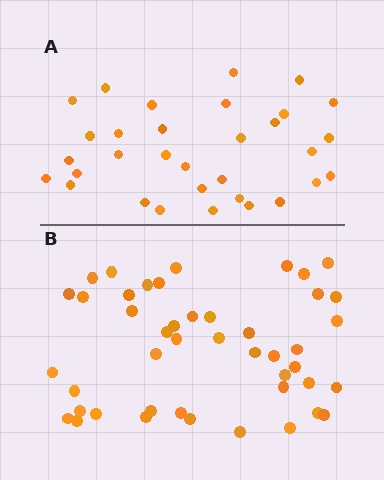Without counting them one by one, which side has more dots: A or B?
Region B (the bottom region) has more dots.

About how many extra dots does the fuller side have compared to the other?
Region B has approximately 15 more dots than region A.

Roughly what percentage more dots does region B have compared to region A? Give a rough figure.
About 40% more.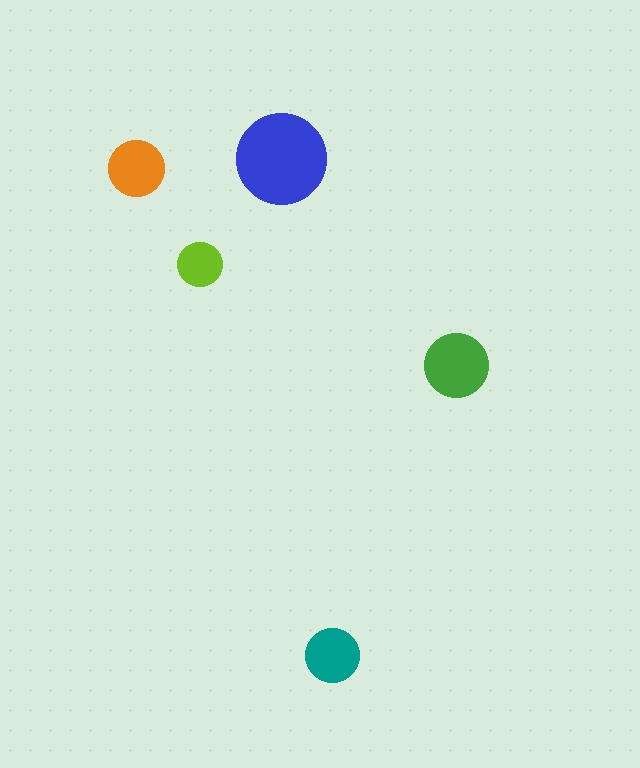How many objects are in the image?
There are 5 objects in the image.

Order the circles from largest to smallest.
the blue one, the green one, the orange one, the teal one, the lime one.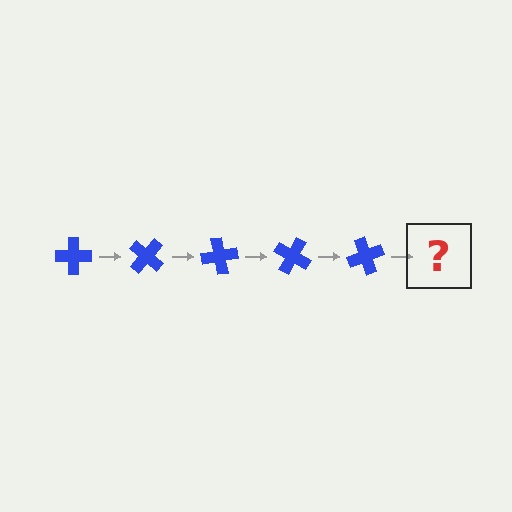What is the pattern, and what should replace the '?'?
The pattern is that the cross rotates 40 degrees each step. The '?' should be a blue cross rotated 200 degrees.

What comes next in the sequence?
The next element should be a blue cross rotated 200 degrees.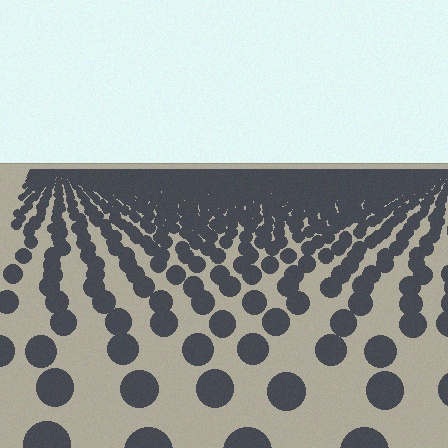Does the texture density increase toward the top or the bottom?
Density increases toward the top.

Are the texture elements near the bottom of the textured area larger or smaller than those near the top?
Larger. Near the bottom, elements are closer to the viewer and appear at a bigger on-screen size.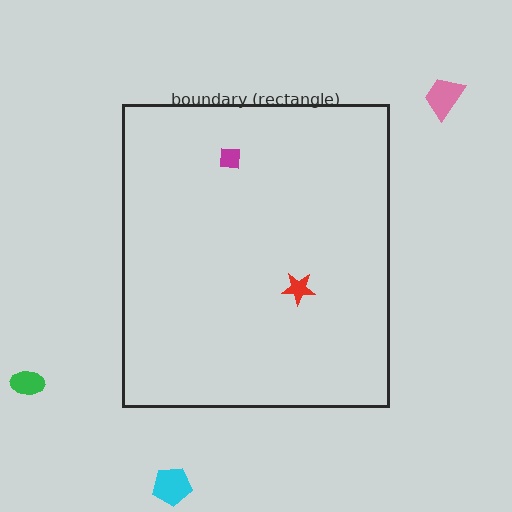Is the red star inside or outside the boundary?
Inside.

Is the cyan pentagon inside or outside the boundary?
Outside.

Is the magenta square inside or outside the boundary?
Inside.